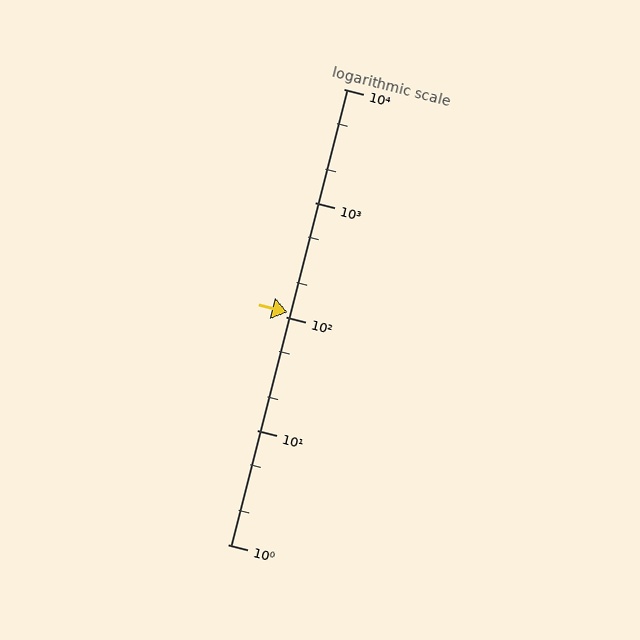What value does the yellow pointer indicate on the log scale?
The pointer indicates approximately 110.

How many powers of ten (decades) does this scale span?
The scale spans 4 decades, from 1 to 10000.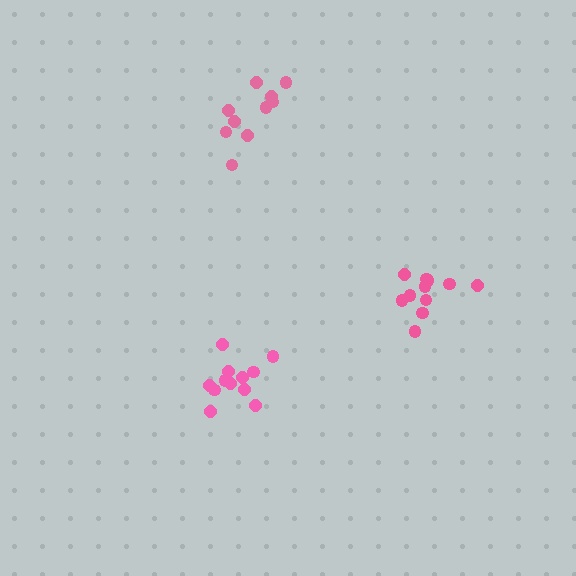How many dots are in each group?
Group 1: 10 dots, Group 2: 12 dots, Group 3: 11 dots (33 total).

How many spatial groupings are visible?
There are 3 spatial groupings.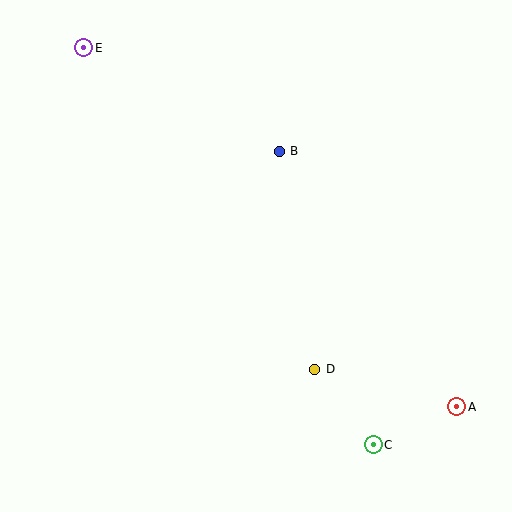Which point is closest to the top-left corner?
Point E is closest to the top-left corner.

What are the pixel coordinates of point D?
Point D is at (315, 369).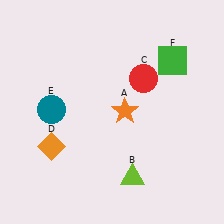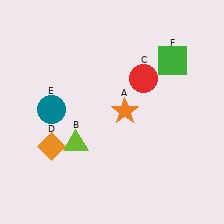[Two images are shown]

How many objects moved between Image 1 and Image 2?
1 object moved between the two images.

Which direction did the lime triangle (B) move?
The lime triangle (B) moved left.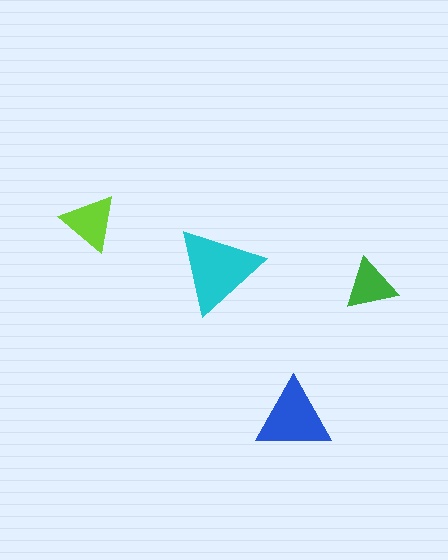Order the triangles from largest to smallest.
the cyan one, the blue one, the lime one, the green one.